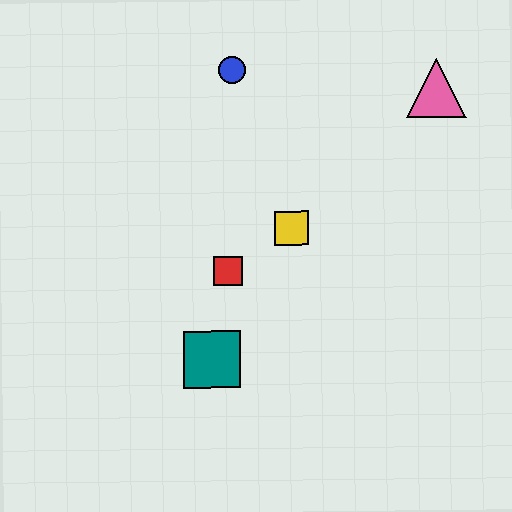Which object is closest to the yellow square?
The red square is closest to the yellow square.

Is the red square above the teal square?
Yes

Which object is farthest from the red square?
The pink triangle is farthest from the red square.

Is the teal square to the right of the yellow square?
No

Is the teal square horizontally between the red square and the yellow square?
No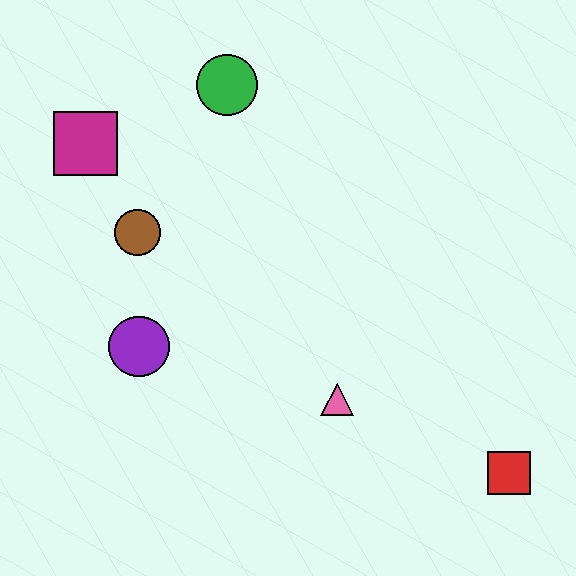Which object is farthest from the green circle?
The red square is farthest from the green circle.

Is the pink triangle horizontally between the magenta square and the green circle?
No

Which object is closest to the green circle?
The magenta square is closest to the green circle.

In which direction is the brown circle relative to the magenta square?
The brown circle is below the magenta square.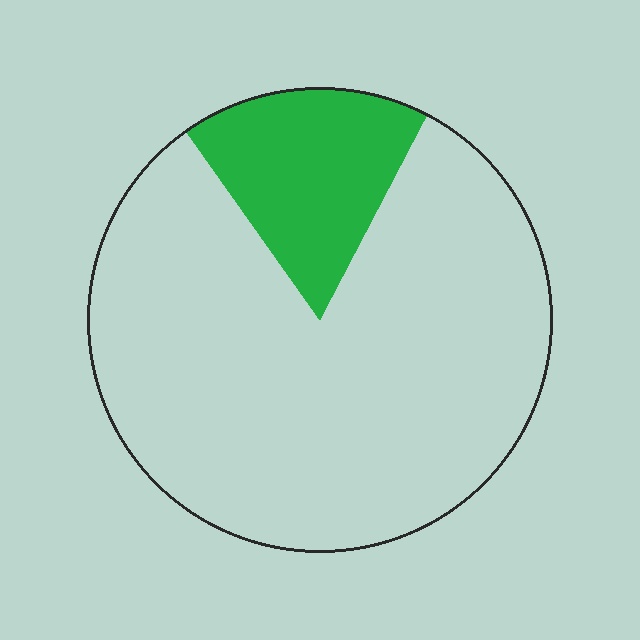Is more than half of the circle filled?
No.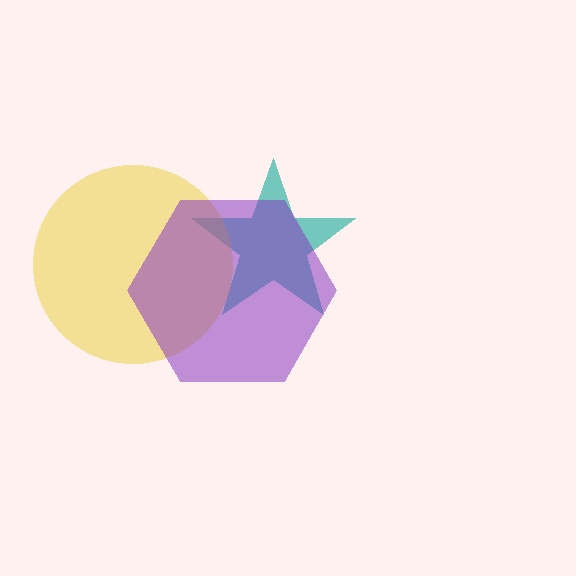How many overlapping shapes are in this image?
There are 3 overlapping shapes in the image.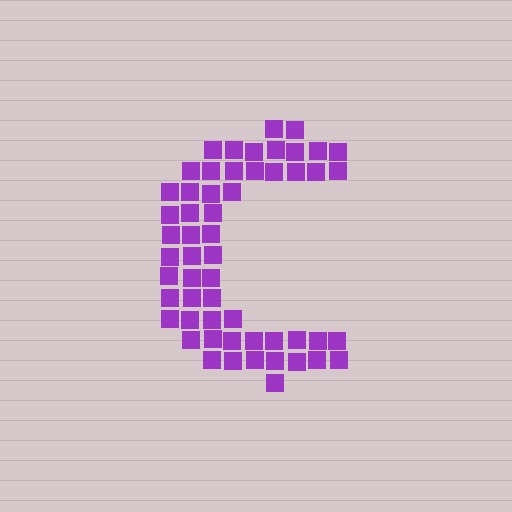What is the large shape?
The large shape is the letter C.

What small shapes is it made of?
It is made of small squares.